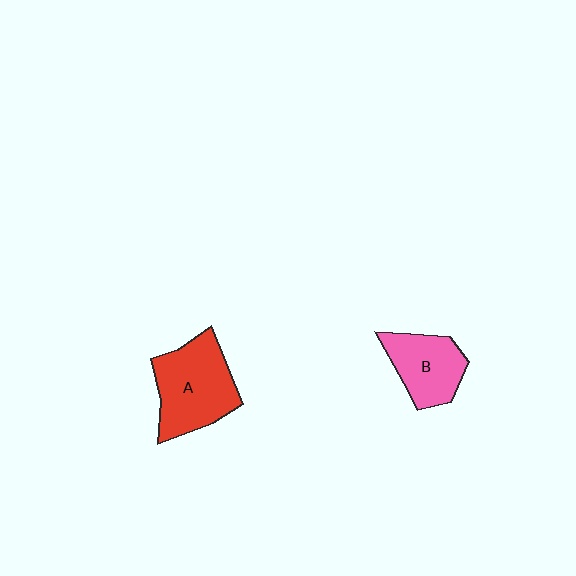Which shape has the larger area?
Shape A (red).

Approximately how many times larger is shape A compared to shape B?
Approximately 1.4 times.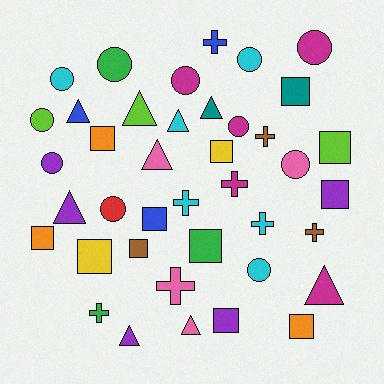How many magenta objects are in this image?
There are 5 magenta objects.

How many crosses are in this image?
There are 8 crosses.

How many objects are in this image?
There are 40 objects.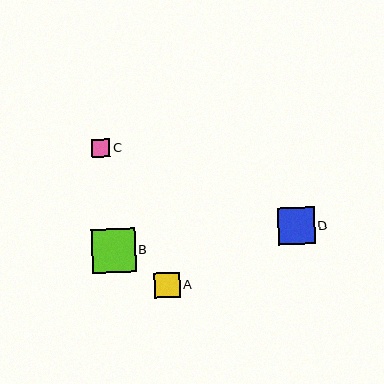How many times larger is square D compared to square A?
Square D is approximately 1.4 times the size of square A.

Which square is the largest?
Square B is the largest with a size of approximately 44 pixels.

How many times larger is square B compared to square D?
Square B is approximately 1.2 times the size of square D.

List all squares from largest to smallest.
From largest to smallest: B, D, A, C.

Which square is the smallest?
Square C is the smallest with a size of approximately 18 pixels.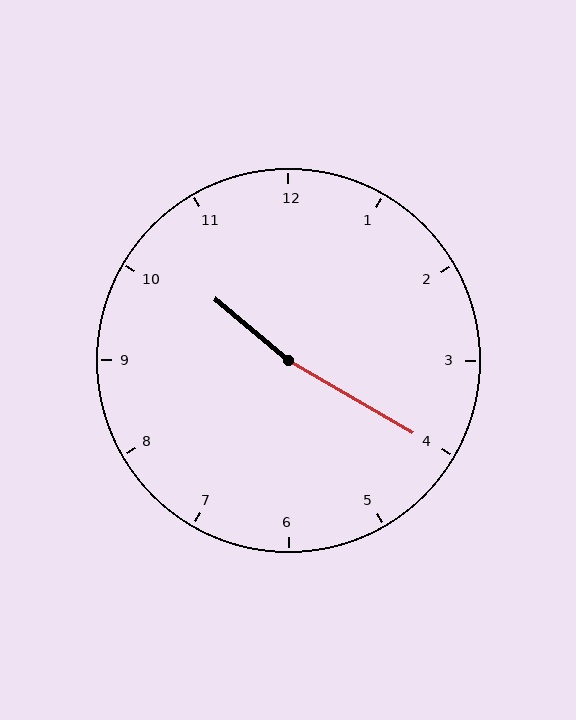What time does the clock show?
10:20.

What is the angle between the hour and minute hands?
Approximately 170 degrees.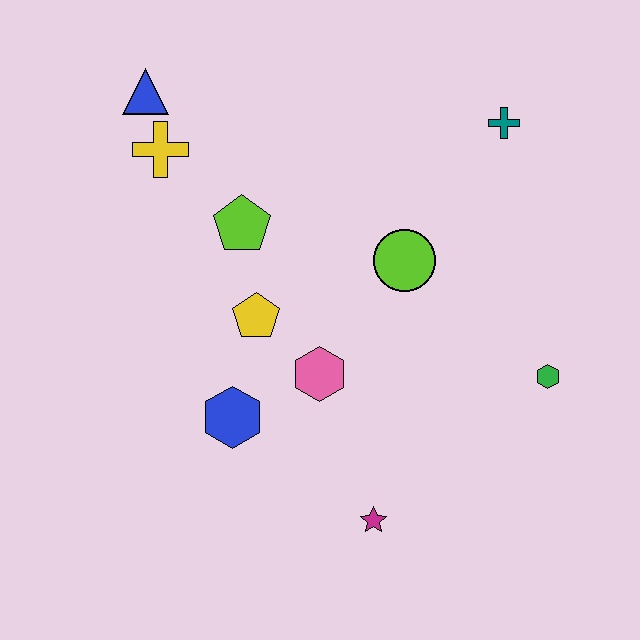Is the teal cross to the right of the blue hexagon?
Yes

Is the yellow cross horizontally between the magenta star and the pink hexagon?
No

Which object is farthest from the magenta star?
The blue triangle is farthest from the magenta star.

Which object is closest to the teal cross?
The lime circle is closest to the teal cross.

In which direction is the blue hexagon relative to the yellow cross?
The blue hexagon is below the yellow cross.